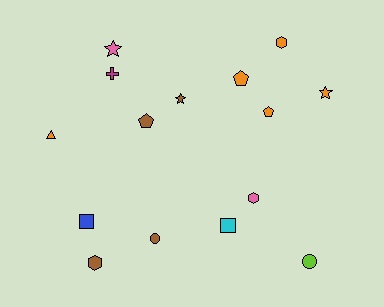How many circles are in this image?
There are 2 circles.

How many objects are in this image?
There are 15 objects.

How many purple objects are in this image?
There are no purple objects.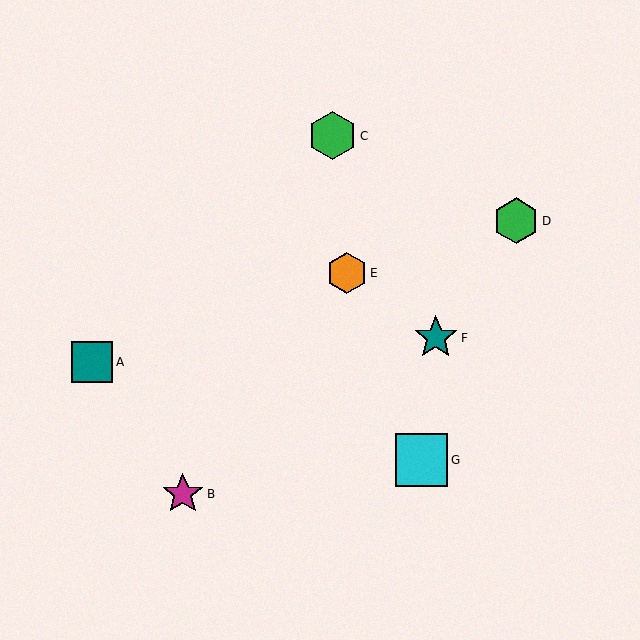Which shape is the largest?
The cyan square (labeled G) is the largest.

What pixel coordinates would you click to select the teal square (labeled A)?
Click at (92, 362) to select the teal square A.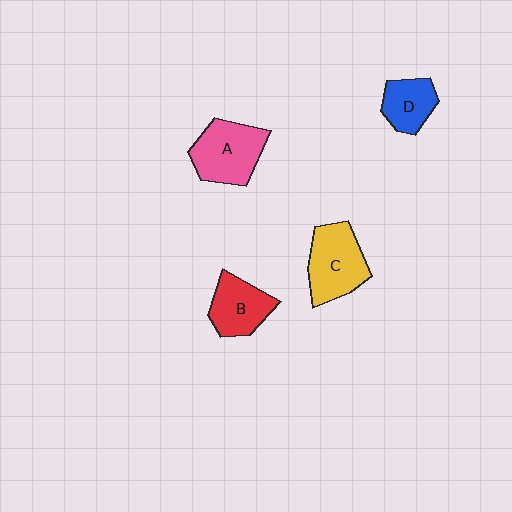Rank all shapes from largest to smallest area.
From largest to smallest: C (yellow), A (pink), B (red), D (blue).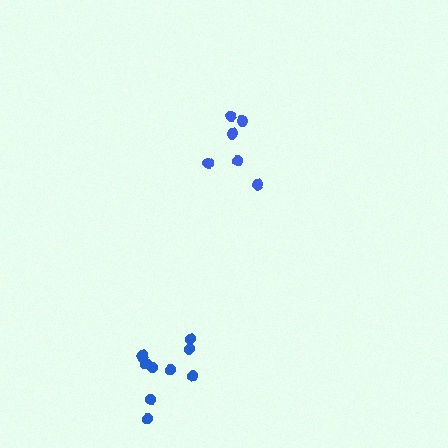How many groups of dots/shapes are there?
There are 2 groups.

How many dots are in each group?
Group 1: 10 dots, Group 2: 6 dots (16 total).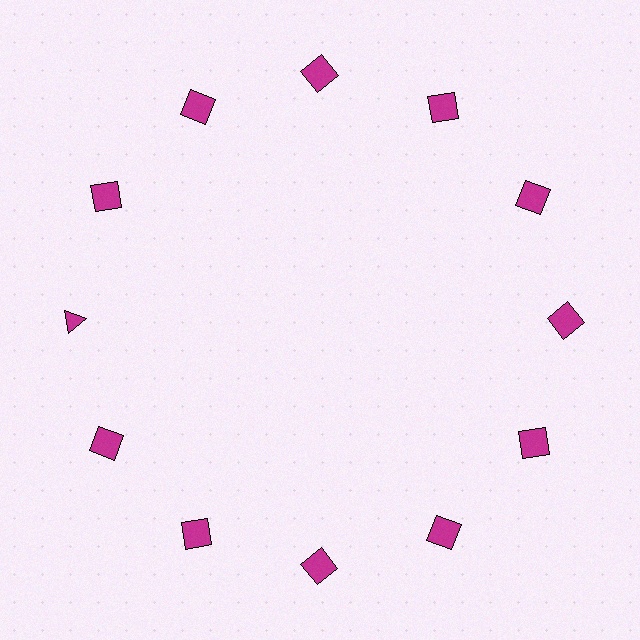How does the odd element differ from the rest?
It has a different shape: triangle instead of square.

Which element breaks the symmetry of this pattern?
The magenta triangle at roughly the 9 o'clock position breaks the symmetry. All other shapes are magenta squares.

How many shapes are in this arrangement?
There are 12 shapes arranged in a ring pattern.